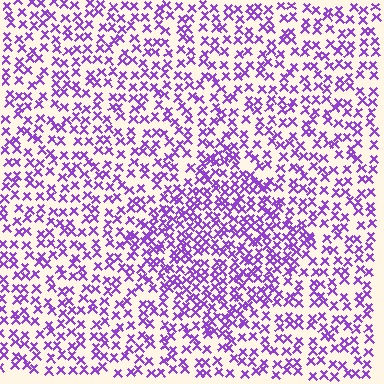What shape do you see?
I see a diamond.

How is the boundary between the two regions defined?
The boundary is defined by a change in element density (approximately 1.7x ratio). All elements are the same color, size, and shape.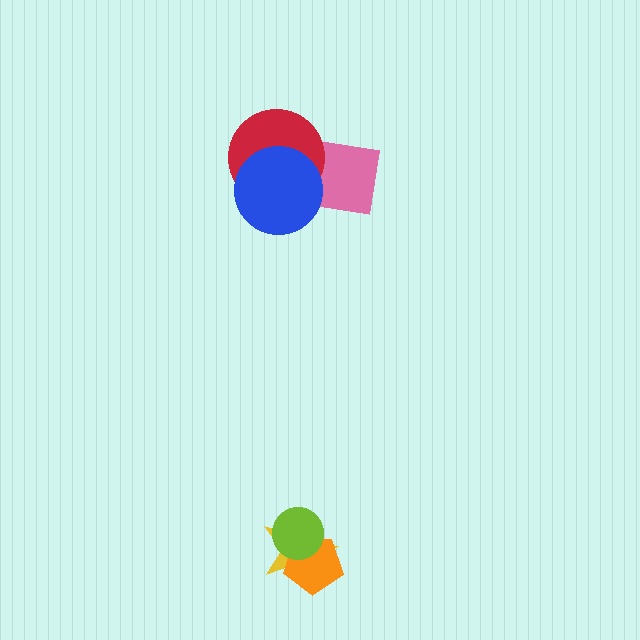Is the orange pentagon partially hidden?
Yes, it is partially covered by another shape.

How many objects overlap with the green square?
3 objects overlap with the green square.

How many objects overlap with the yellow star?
2 objects overlap with the yellow star.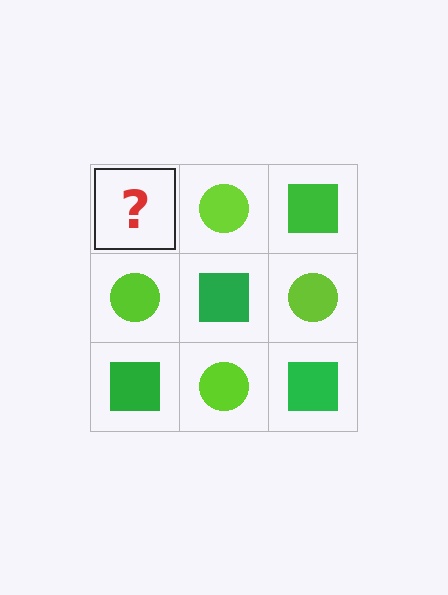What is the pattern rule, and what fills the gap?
The rule is that it alternates green square and lime circle in a checkerboard pattern. The gap should be filled with a green square.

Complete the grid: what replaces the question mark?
The question mark should be replaced with a green square.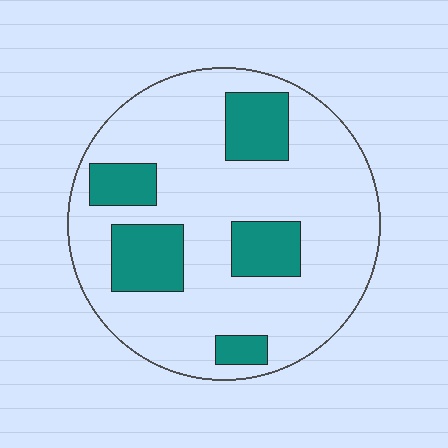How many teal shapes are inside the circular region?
5.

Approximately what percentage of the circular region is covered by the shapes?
Approximately 25%.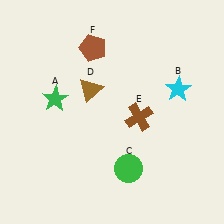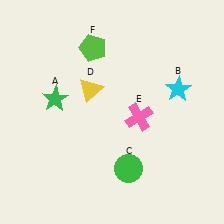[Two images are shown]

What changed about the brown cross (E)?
In Image 1, E is brown. In Image 2, it changed to pink.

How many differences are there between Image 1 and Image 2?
There are 3 differences between the two images.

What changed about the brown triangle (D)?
In Image 1, D is brown. In Image 2, it changed to yellow.